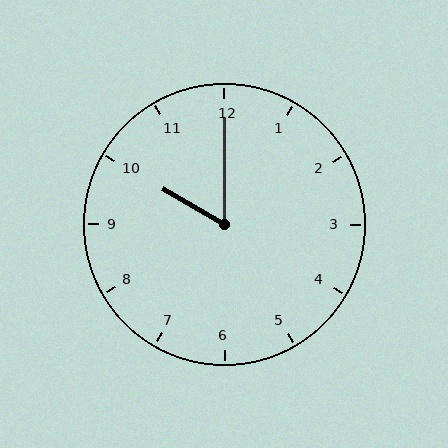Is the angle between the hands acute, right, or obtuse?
It is acute.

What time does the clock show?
10:00.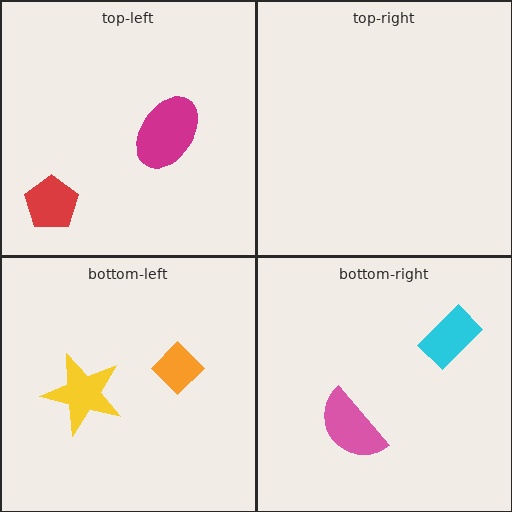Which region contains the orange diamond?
The bottom-left region.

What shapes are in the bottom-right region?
The pink semicircle, the cyan rectangle.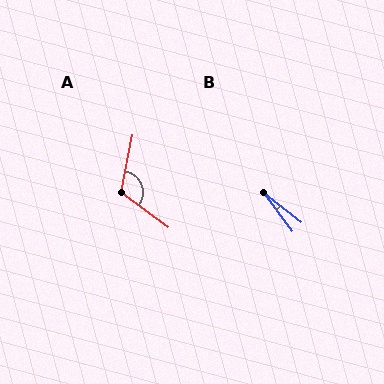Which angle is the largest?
A, at approximately 115 degrees.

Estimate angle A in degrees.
Approximately 115 degrees.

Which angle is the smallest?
B, at approximately 15 degrees.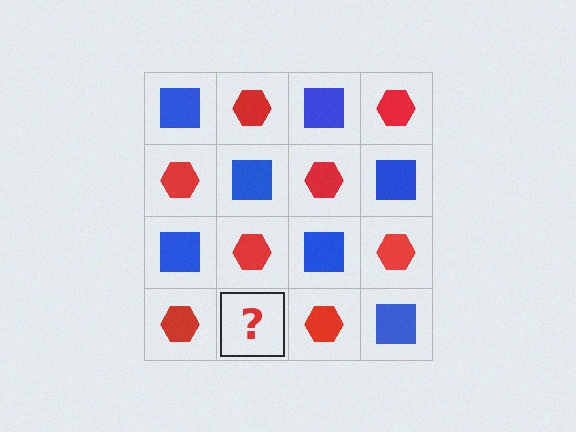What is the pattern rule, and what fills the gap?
The rule is that it alternates blue square and red hexagon in a checkerboard pattern. The gap should be filled with a blue square.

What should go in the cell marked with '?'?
The missing cell should contain a blue square.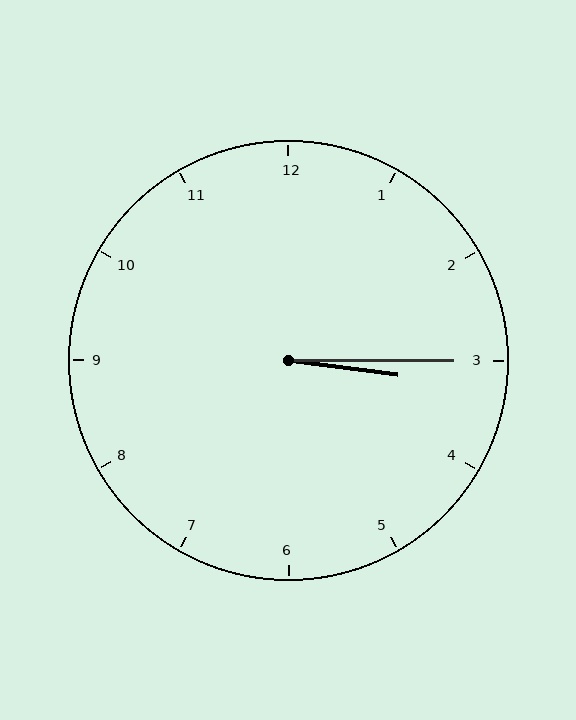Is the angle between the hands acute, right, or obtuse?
It is acute.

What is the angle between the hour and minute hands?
Approximately 8 degrees.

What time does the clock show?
3:15.